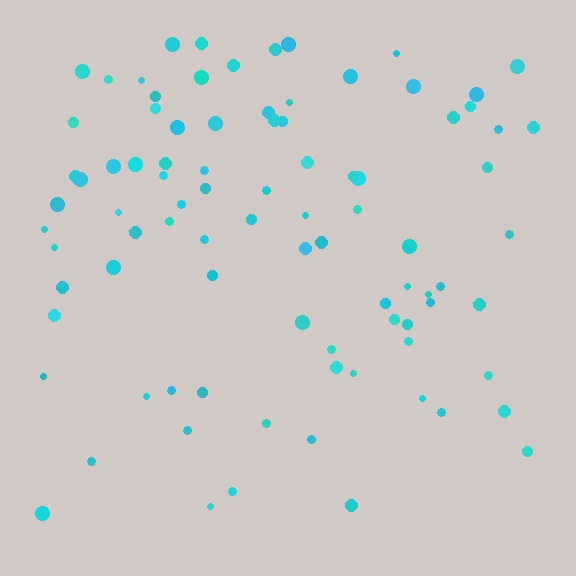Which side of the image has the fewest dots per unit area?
The bottom.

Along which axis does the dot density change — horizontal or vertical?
Vertical.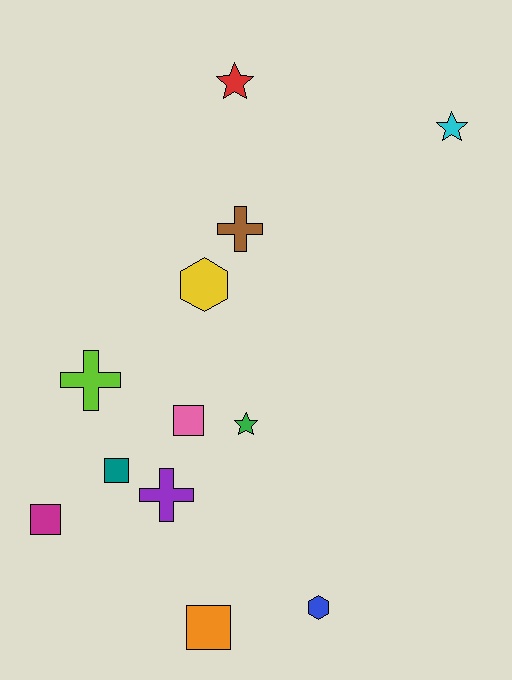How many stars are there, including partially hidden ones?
There are 3 stars.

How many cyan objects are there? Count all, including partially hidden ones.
There is 1 cyan object.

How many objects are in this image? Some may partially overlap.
There are 12 objects.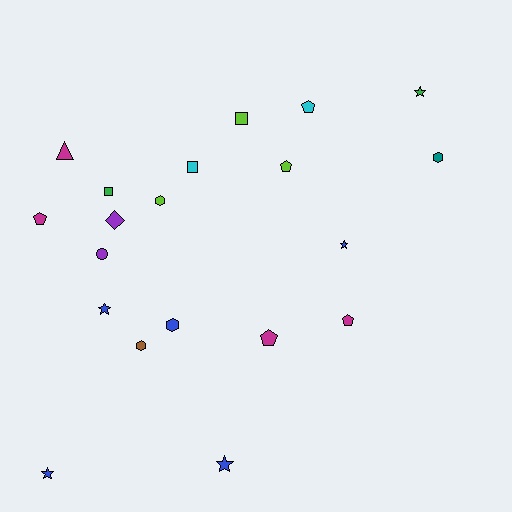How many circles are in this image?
There is 1 circle.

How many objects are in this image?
There are 20 objects.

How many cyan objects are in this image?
There are 2 cyan objects.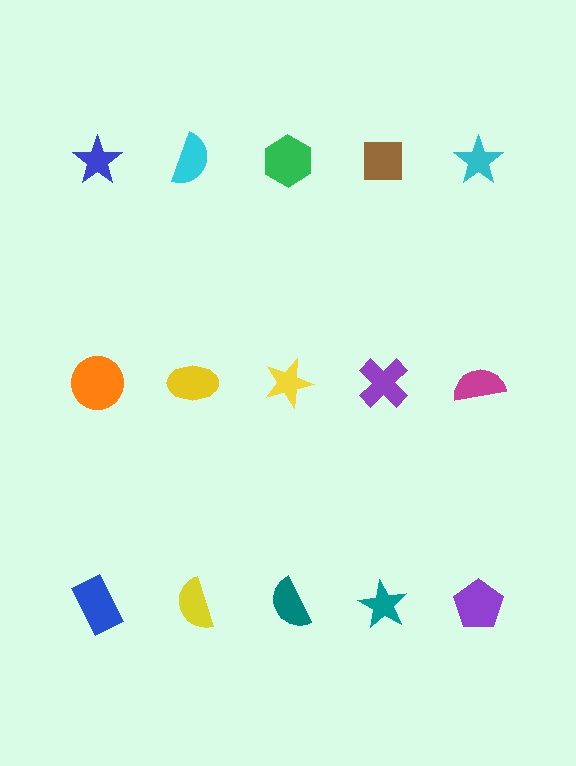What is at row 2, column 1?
An orange circle.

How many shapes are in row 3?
5 shapes.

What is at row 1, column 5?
A cyan star.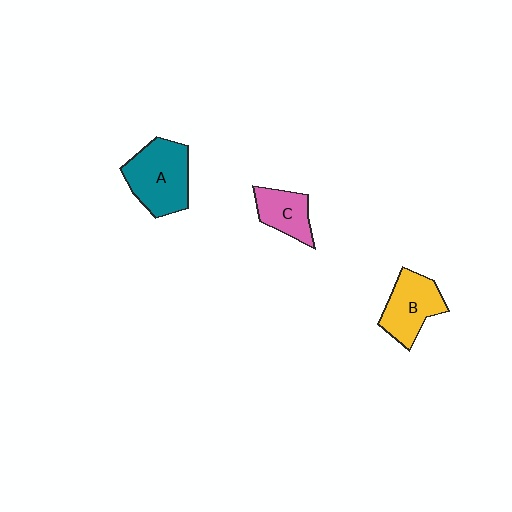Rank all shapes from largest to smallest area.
From largest to smallest: A (teal), B (yellow), C (pink).